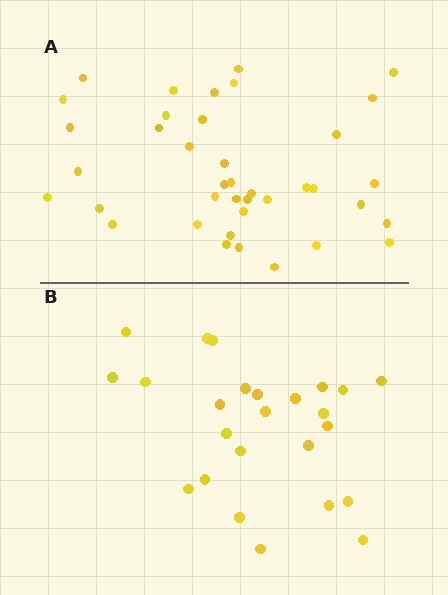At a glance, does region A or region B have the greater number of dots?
Region A (the top region) has more dots.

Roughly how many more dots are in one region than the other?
Region A has approximately 15 more dots than region B.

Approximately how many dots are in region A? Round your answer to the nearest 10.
About 40 dots. (The exact count is 39, which rounds to 40.)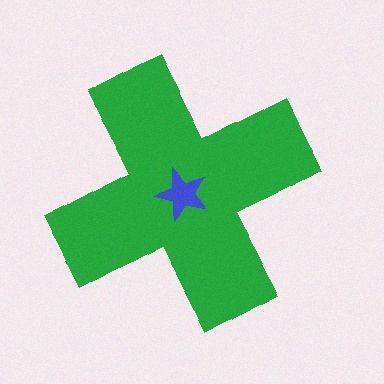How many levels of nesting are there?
2.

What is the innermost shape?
The blue star.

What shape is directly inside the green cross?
The blue star.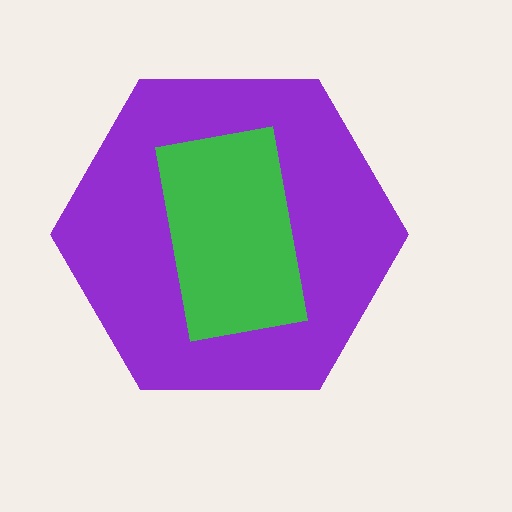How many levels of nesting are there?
2.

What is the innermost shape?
The green rectangle.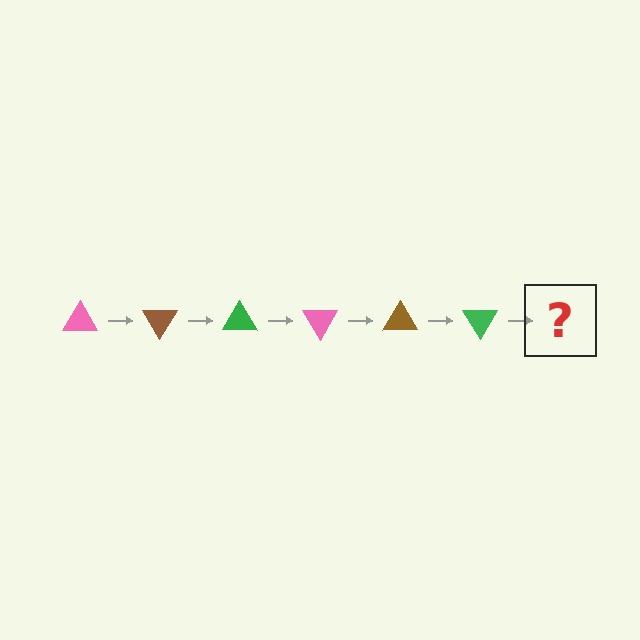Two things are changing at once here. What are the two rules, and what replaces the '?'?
The two rules are that it rotates 60 degrees each step and the color cycles through pink, brown, and green. The '?' should be a pink triangle, rotated 360 degrees from the start.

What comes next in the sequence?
The next element should be a pink triangle, rotated 360 degrees from the start.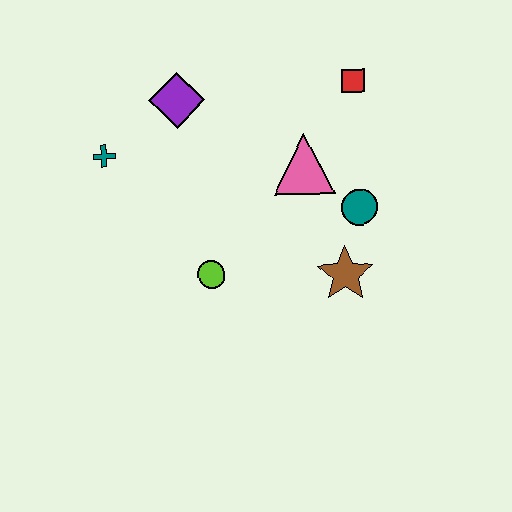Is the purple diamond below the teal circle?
No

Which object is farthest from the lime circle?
The red square is farthest from the lime circle.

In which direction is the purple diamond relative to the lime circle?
The purple diamond is above the lime circle.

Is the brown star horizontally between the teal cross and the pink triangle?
No